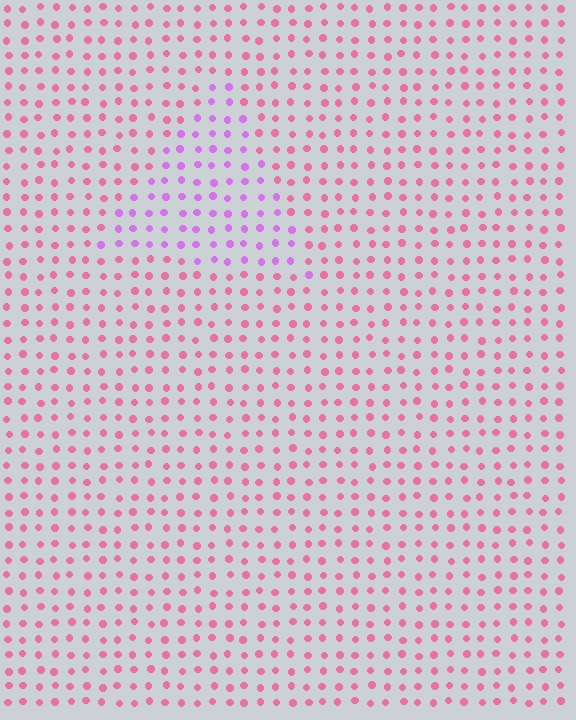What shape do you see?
I see a triangle.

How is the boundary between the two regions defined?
The boundary is defined purely by a slight shift in hue (about 47 degrees). Spacing, size, and orientation are identical on both sides.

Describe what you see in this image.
The image is filled with small pink elements in a uniform arrangement. A triangle-shaped region is visible where the elements are tinted to a slightly different hue, forming a subtle color boundary.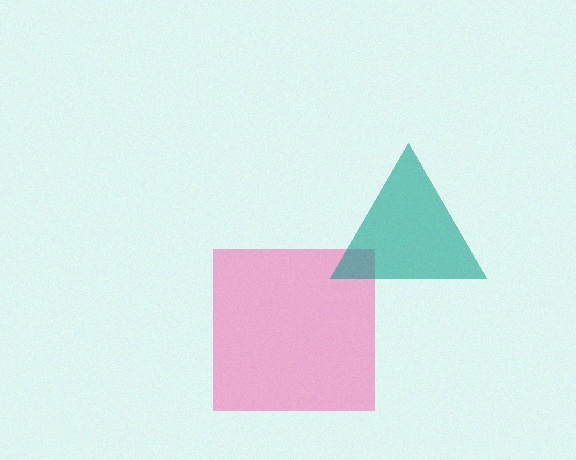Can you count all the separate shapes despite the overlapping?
Yes, there are 2 separate shapes.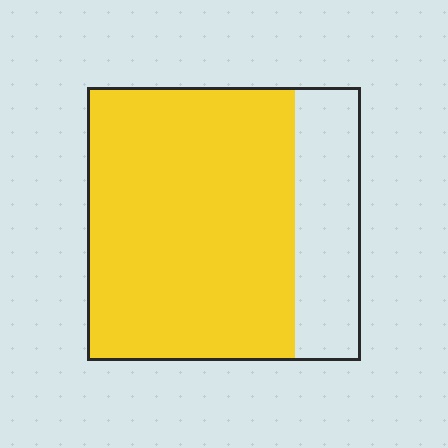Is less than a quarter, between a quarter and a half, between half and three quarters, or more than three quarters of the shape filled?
More than three quarters.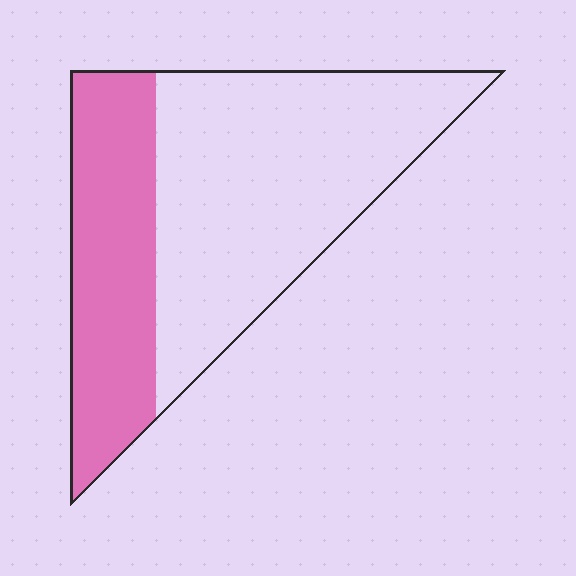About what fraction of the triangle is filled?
About three eighths (3/8).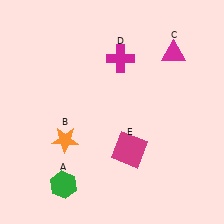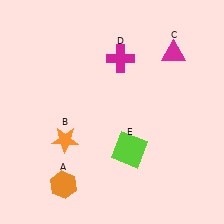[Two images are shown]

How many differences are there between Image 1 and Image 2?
There are 2 differences between the two images.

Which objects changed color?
A changed from green to orange. E changed from magenta to lime.